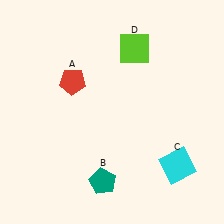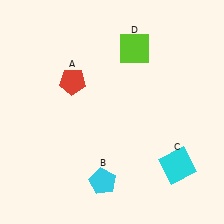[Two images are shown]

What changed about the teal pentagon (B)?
In Image 1, B is teal. In Image 2, it changed to cyan.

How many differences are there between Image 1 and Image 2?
There is 1 difference between the two images.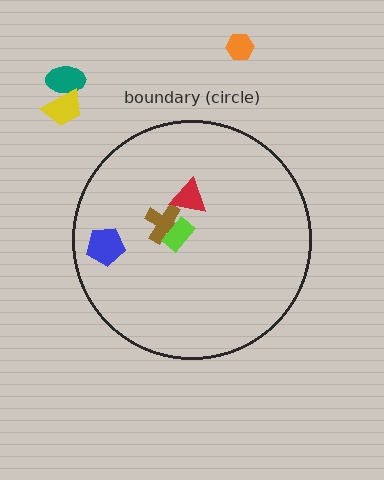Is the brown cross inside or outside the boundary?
Inside.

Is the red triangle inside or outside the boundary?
Inside.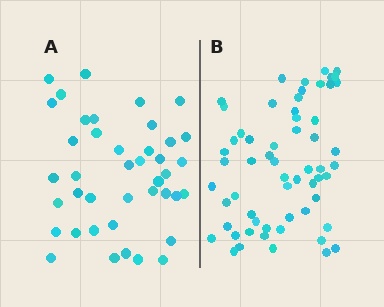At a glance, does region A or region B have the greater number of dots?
Region B (the right region) has more dots.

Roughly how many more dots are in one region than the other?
Region B has approximately 20 more dots than region A.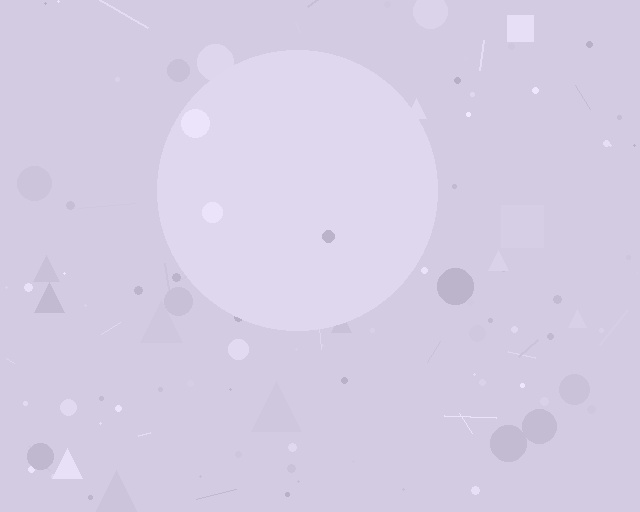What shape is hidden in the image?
A circle is hidden in the image.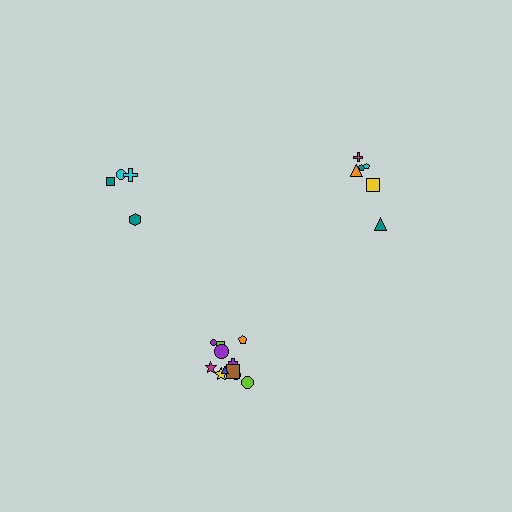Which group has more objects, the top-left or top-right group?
The top-right group.